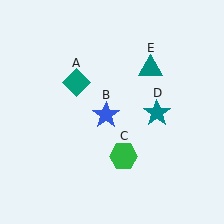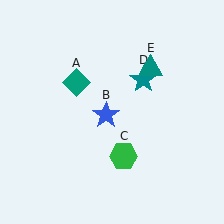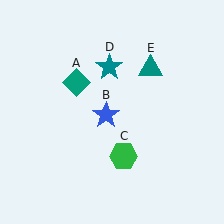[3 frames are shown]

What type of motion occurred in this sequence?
The teal star (object D) rotated counterclockwise around the center of the scene.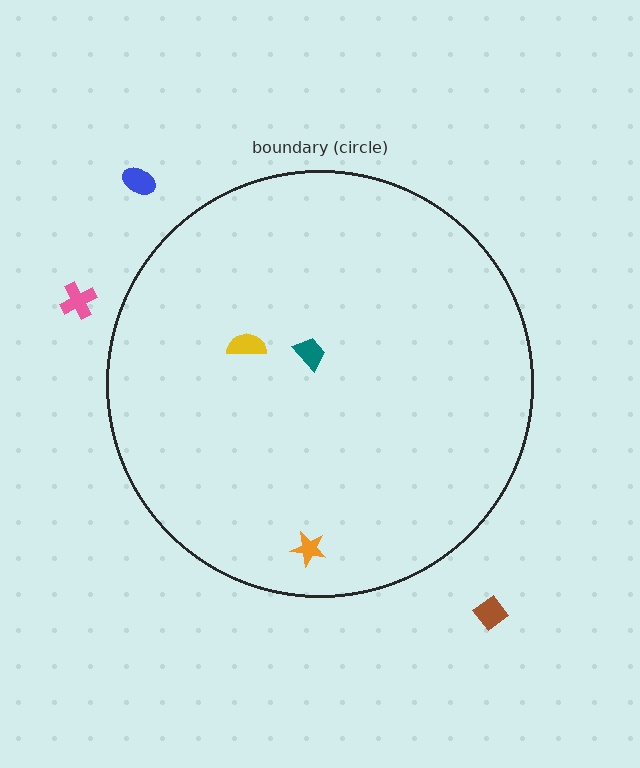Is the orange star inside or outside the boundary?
Inside.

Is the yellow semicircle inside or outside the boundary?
Inside.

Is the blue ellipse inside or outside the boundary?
Outside.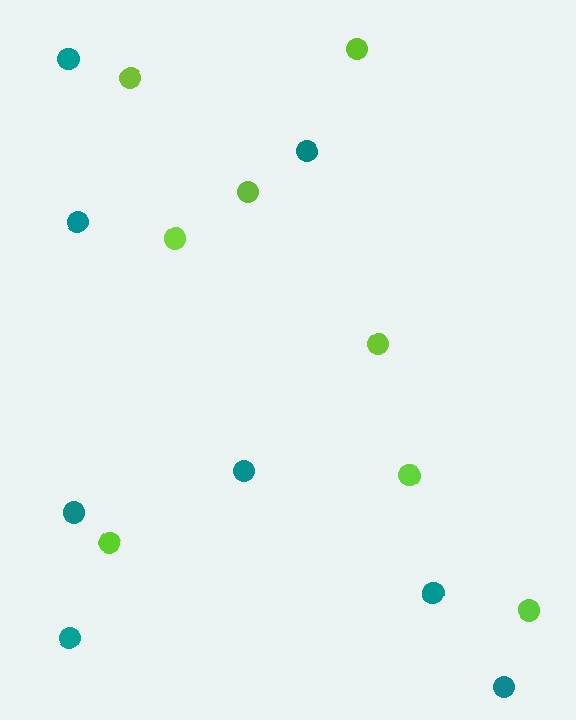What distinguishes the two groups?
There are 2 groups: one group of lime circles (8) and one group of teal circles (8).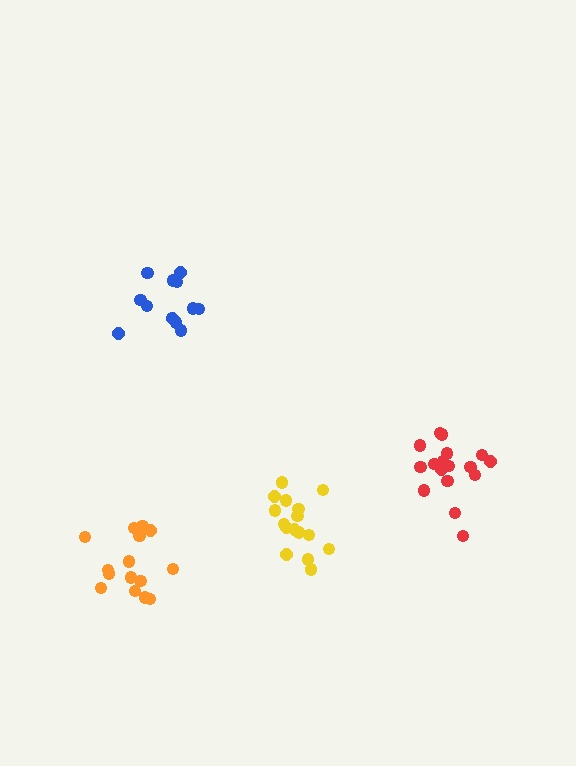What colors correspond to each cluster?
The clusters are colored: blue, red, yellow, orange.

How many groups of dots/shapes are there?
There are 4 groups.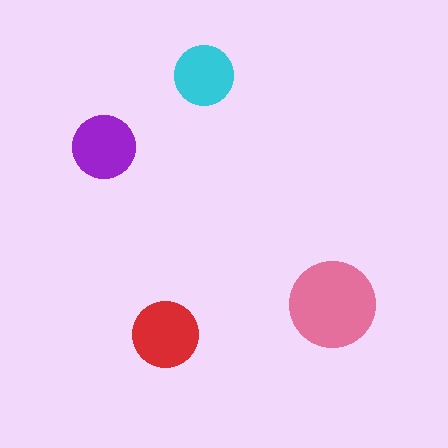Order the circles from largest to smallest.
the pink one, the red one, the purple one, the cyan one.